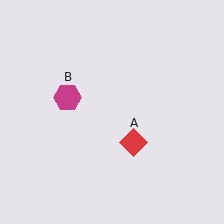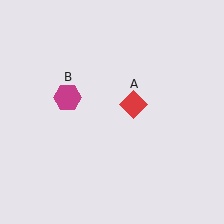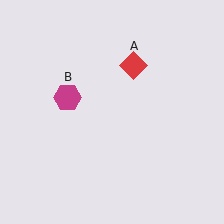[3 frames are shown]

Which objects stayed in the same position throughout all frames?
Magenta hexagon (object B) remained stationary.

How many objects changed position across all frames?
1 object changed position: red diamond (object A).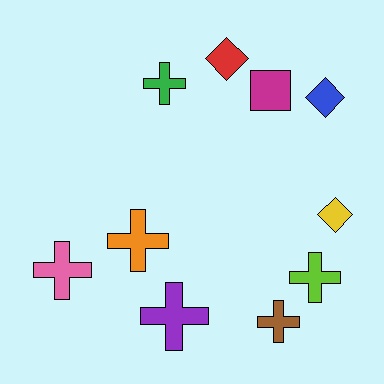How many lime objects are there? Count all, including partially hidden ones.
There is 1 lime object.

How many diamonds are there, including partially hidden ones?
There are 3 diamonds.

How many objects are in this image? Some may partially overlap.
There are 10 objects.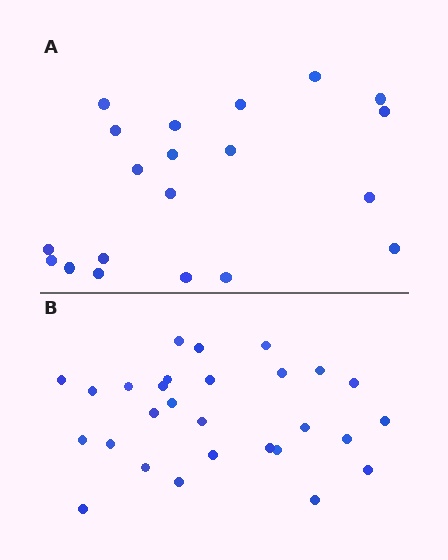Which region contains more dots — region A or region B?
Region B (the bottom region) has more dots.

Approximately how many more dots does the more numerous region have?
Region B has roughly 8 or so more dots than region A.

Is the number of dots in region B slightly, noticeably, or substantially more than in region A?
Region B has noticeably more, but not dramatically so. The ratio is roughly 1.4 to 1.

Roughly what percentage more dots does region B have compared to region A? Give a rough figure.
About 40% more.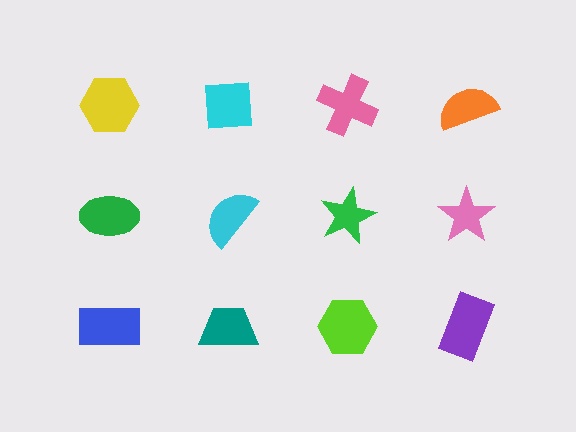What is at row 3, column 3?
A lime hexagon.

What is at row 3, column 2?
A teal trapezoid.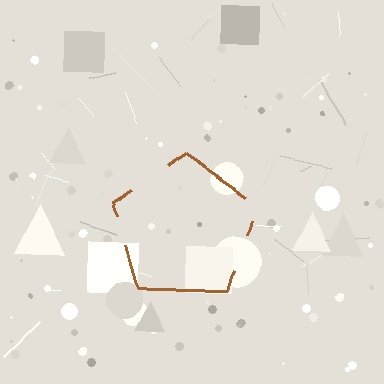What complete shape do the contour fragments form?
The contour fragments form a pentagon.